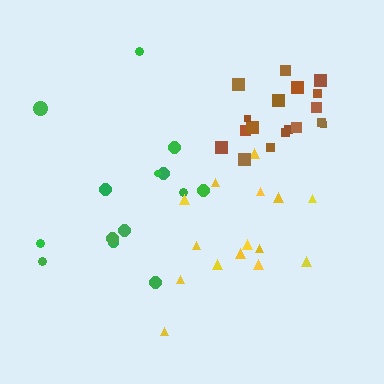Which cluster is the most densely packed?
Brown.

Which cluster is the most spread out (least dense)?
Green.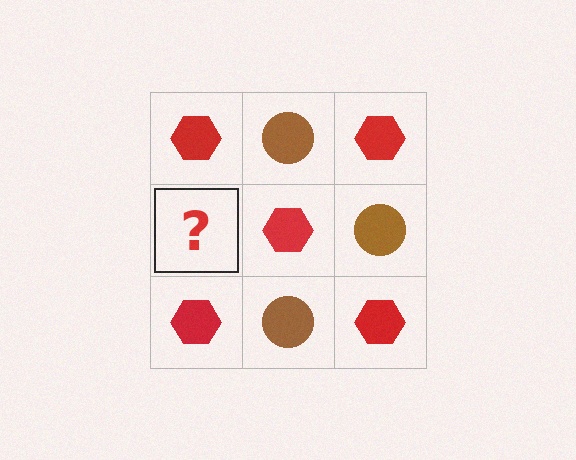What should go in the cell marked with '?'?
The missing cell should contain a brown circle.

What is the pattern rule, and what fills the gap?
The rule is that it alternates red hexagon and brown circle in a checkerboard pattern. The gap should be filled with a brown circle.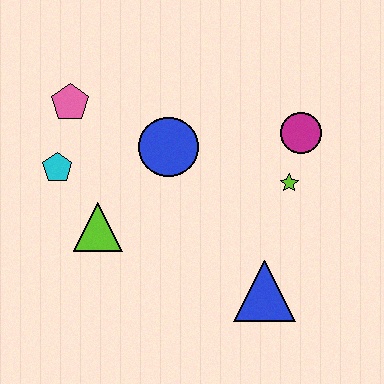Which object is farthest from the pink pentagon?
The blue triangle is farthest from the pink pentagon.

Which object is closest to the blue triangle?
The lime star is closest to the blue triangle.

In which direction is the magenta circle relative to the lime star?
The magenta circle is above the lime star.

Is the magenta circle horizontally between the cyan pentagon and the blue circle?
No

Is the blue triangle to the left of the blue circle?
No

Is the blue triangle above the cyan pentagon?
No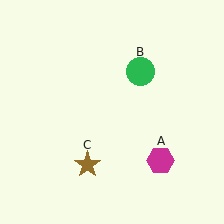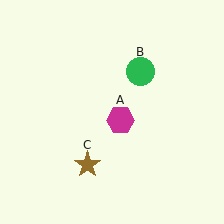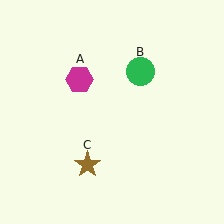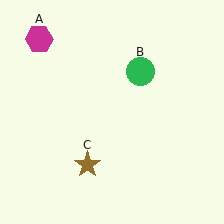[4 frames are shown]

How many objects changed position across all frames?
1 object changed position: magenta hexagon (object A).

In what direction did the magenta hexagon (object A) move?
The magenta hexagon (object A) moved up and to the left.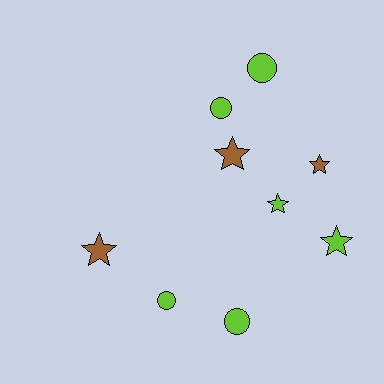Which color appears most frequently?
Lime, with 6 objects.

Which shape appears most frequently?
Star, with 5 objects.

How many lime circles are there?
There are 4 lime circles.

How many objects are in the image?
There are 9 objects.